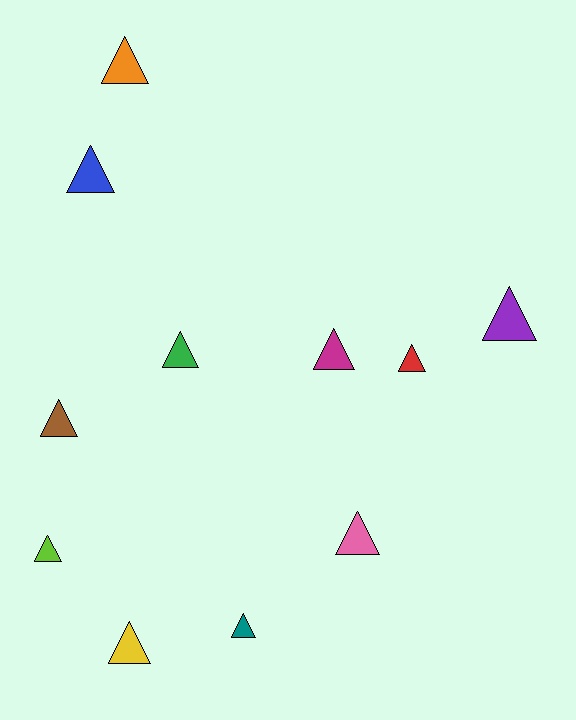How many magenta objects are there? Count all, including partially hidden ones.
There is 1 magenta object.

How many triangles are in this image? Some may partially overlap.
There are 11 triangles.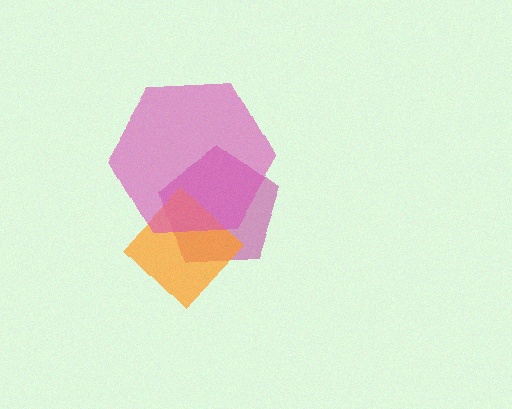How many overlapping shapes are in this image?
There are 3 overlapping shapes in the image.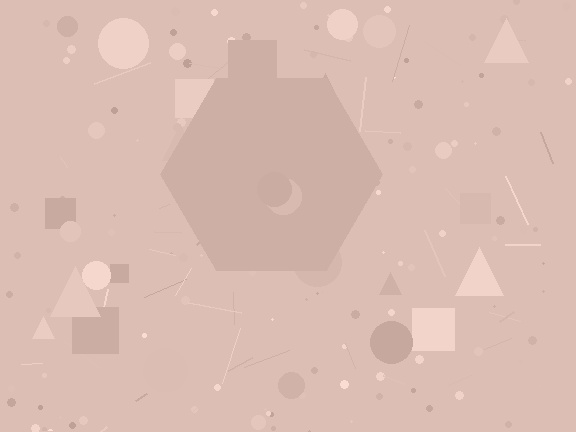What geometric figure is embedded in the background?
A hexagon is embedded in the background.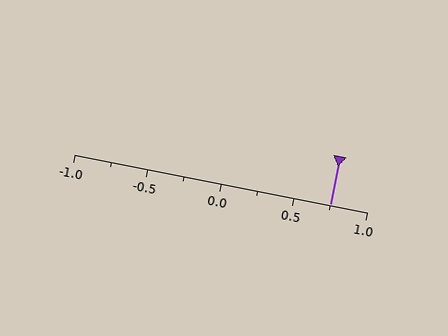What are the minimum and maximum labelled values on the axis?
The axis runs from -1.0 to 1.0.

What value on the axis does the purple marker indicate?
The marker indicates approximately 0.75.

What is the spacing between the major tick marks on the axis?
The major ticks are spaced 0.5 apart.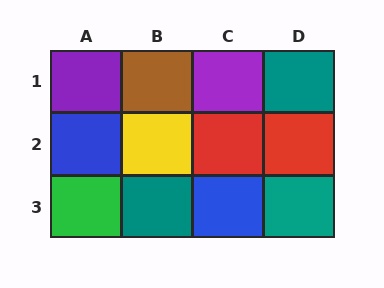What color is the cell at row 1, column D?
Teal.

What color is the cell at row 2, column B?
Yellow.